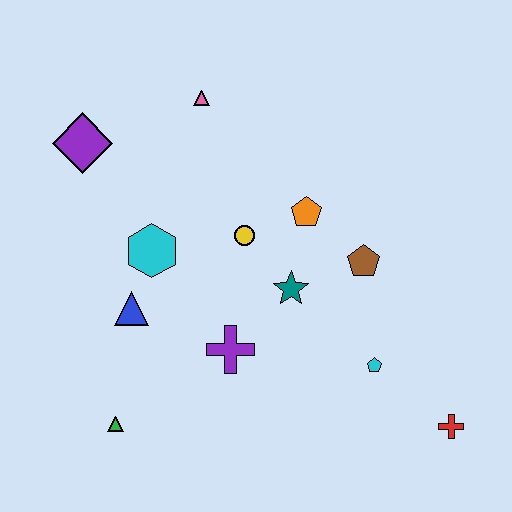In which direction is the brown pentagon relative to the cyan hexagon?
The brown pentagon is to the right of the cyan hexagon.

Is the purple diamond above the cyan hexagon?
Yes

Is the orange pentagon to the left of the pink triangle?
No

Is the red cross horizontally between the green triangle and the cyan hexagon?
No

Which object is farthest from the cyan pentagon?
The purple diamond is farthest from the cyan pentagon.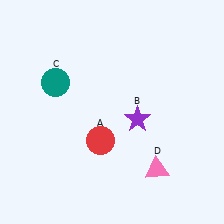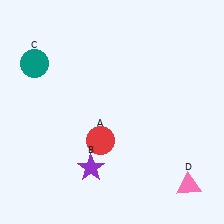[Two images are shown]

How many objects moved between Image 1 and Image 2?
3 objects moved between the two images.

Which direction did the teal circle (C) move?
The teal circle (C) moved left.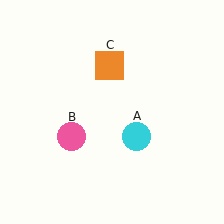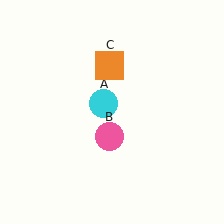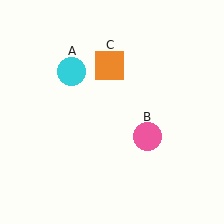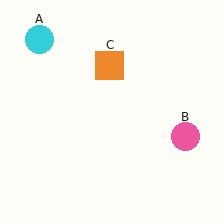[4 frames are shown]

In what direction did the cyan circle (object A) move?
The cyan circle (object A) moved up and to the left.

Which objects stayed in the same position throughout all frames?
Orange square (object C) remained stationary.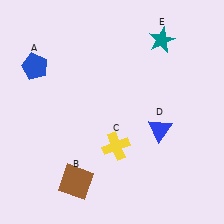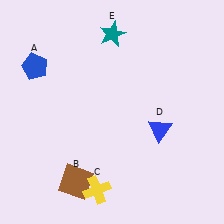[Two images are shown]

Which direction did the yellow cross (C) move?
The yellow cross (C) moved down.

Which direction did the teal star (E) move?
The teal star (E) moved left.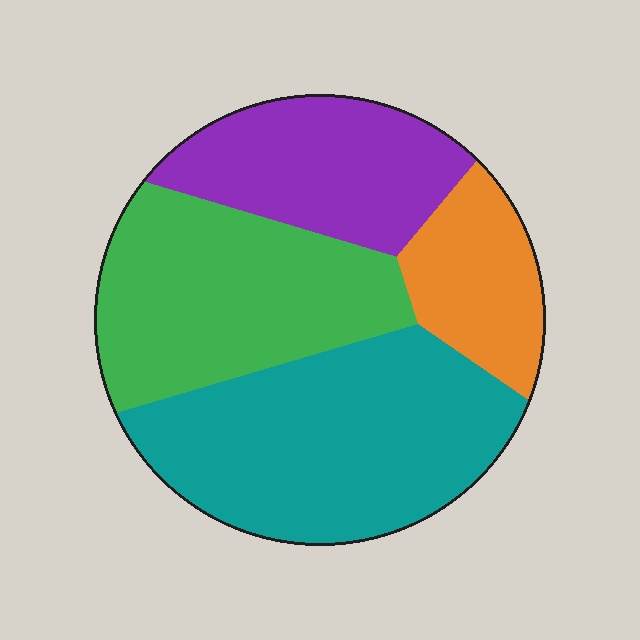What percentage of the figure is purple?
Purple takes up about one fifth (1/5) of the figure.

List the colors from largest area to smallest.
From largest to smallest: teal, green, purple, orange.